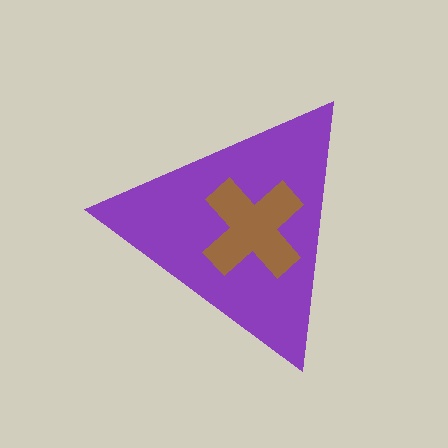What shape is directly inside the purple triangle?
The brown cross.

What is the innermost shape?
The brown cross.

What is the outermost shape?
The purple triangle.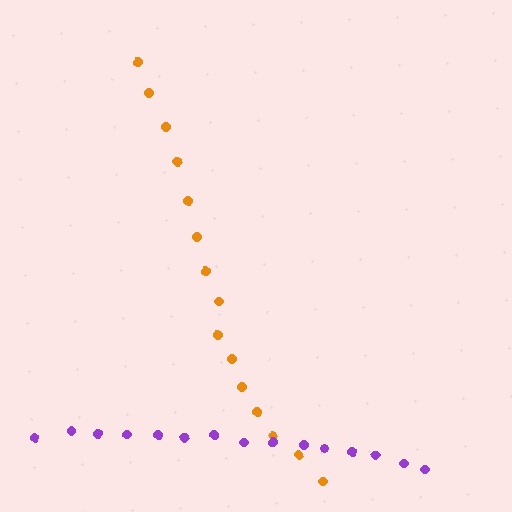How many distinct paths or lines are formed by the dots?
There are 2 distinct paths.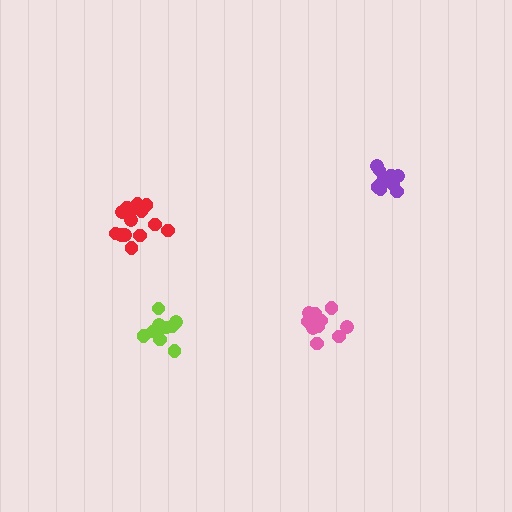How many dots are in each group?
Group 1: 10 dots, Group 2: 10 dots, Group 3: 14 dots, Group 4: 11 dots (45 total).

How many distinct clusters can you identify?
There are 4 distinct clusters.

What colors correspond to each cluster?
The clusters are colored: lime, pink, red, purple.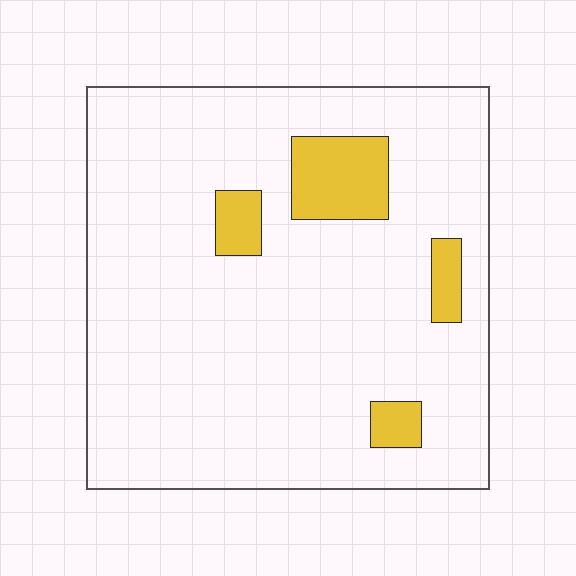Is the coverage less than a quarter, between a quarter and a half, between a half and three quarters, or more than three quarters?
Less than a quarter.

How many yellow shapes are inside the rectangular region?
4.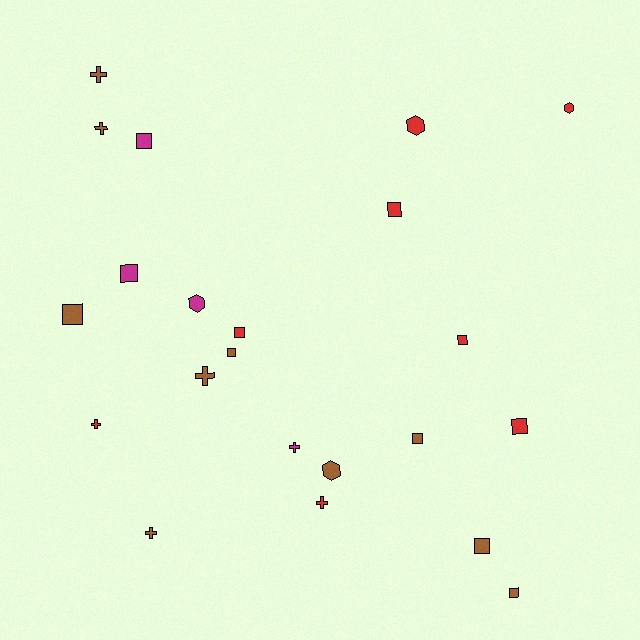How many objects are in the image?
There are 22 objects.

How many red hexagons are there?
There are 2 red hexagons.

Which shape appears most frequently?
Square, with 11 objects.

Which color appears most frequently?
Brown, with 10 objects.